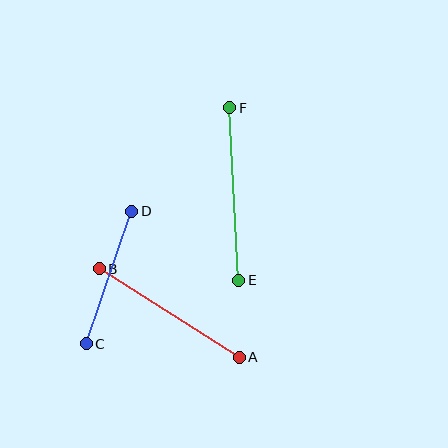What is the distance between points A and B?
The distance is approximately 166 pixels.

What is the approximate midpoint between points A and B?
The midpoint is at approximately (169, 313) pixels.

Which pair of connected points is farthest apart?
Points E and F are farthest apart.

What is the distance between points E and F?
The distance is approximately 173 pixels.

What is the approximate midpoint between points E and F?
The midpoint is at approximately (234, 194) pixels.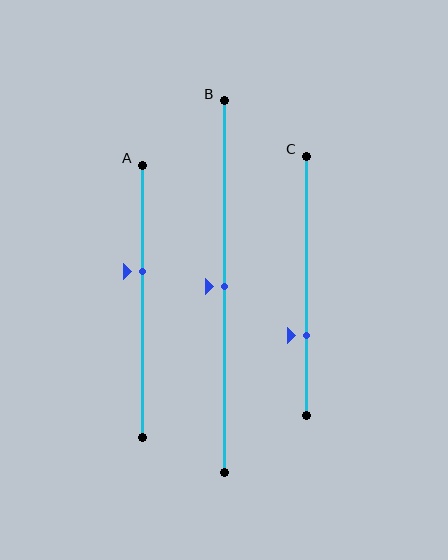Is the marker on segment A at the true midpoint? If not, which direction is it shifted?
No, the marker on segment A is shifted upward by about 11% of the segment length.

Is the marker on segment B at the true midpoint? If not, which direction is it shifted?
Yes, the marker on segment B is at the true midpoint.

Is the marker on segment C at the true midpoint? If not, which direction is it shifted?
No, the marker on segment C is shifted downward by about 19% of the segment length.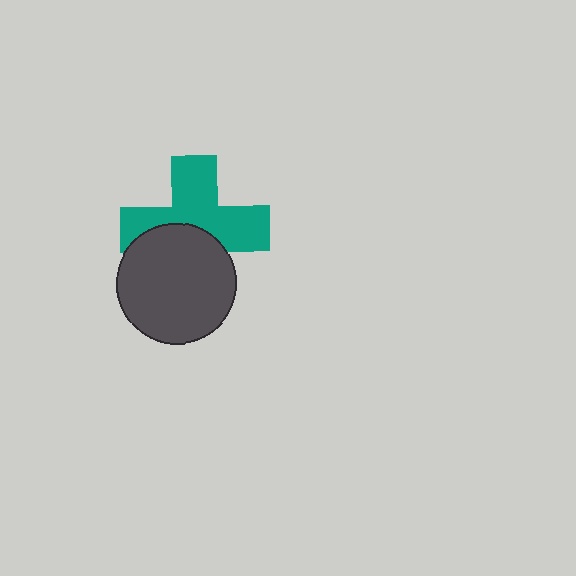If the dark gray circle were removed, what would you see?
You would see the complete teal cross.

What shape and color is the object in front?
The object in front is a dark gray circle.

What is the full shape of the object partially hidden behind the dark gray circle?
The partially hidden object is a teal cross.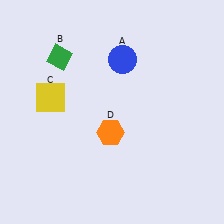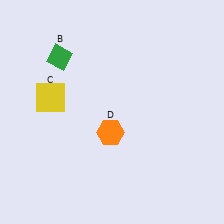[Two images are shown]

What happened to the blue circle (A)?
The blue circle (A) was removed in Image 2. It was in the top-right area of Image 1.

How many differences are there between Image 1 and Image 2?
There is 1 difference between the two images.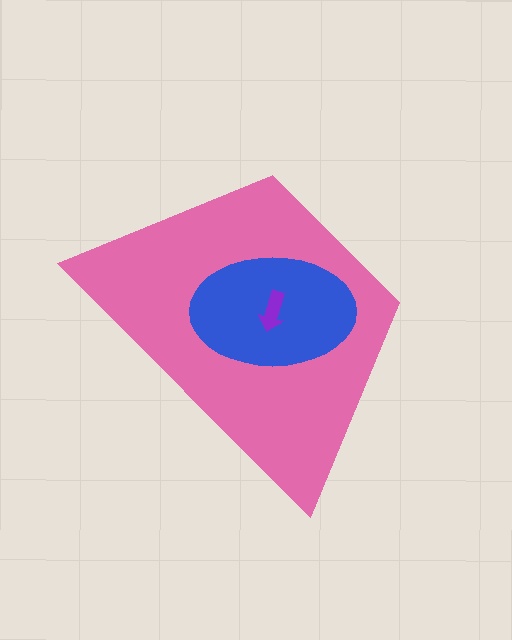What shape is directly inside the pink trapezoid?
The blue ellipse.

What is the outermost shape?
The pink trapezoid.